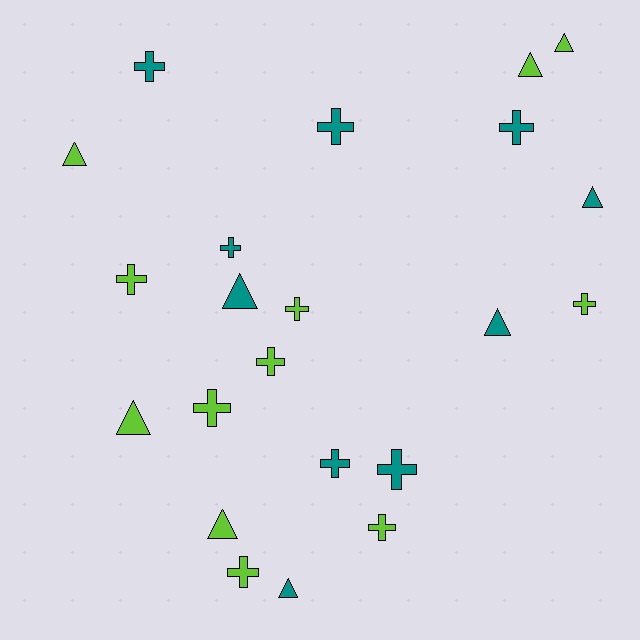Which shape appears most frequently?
Cross, with 13 objects.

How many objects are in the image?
There are 22 objects.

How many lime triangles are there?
There are 5 lime triangles.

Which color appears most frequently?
Lime, with 12 objects.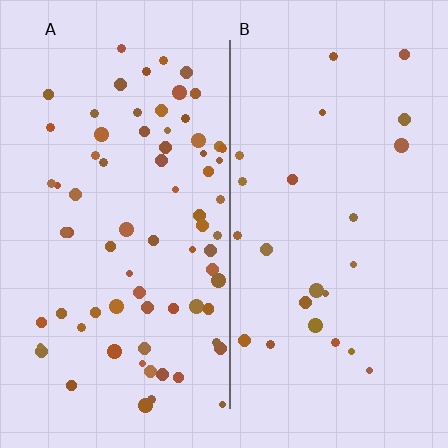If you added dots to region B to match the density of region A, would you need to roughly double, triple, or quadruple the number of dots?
Approximately triple.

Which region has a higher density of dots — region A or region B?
A (the left).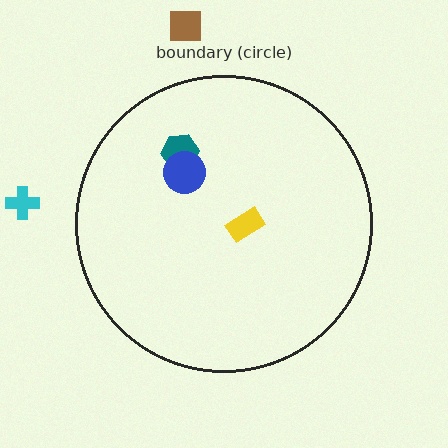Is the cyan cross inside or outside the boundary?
Outside.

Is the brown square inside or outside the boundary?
Outside.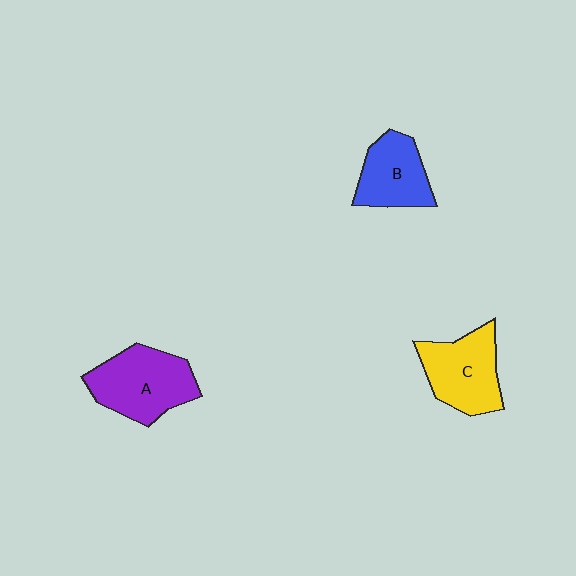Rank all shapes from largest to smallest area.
From largest to smallest: A (purple), C (yellow), B (blue).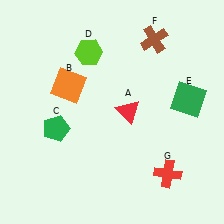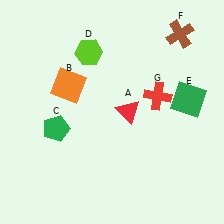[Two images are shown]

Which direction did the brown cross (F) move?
The brown cross (F) moved right.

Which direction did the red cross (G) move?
The red cross (G) moved up.